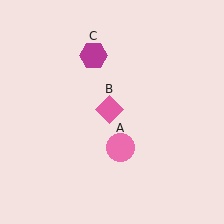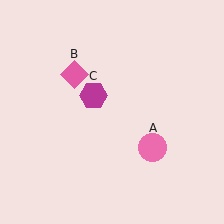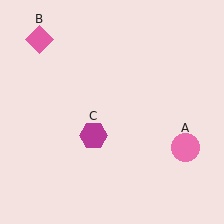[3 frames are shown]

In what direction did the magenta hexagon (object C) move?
The magenta hexagon (object C) moved down.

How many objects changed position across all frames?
3 objects changed position: pink circle (object A), pink diamond (object B), magenta hexagon (object C).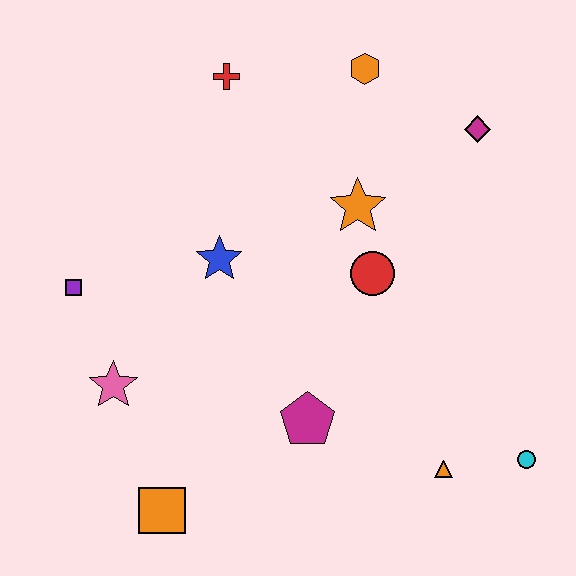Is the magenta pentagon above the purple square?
No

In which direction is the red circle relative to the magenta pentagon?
The red circle is above the magenta pentagon.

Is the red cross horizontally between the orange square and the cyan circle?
Yes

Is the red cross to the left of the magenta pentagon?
Yes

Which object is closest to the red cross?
The orange hexagon is closest to the red cross.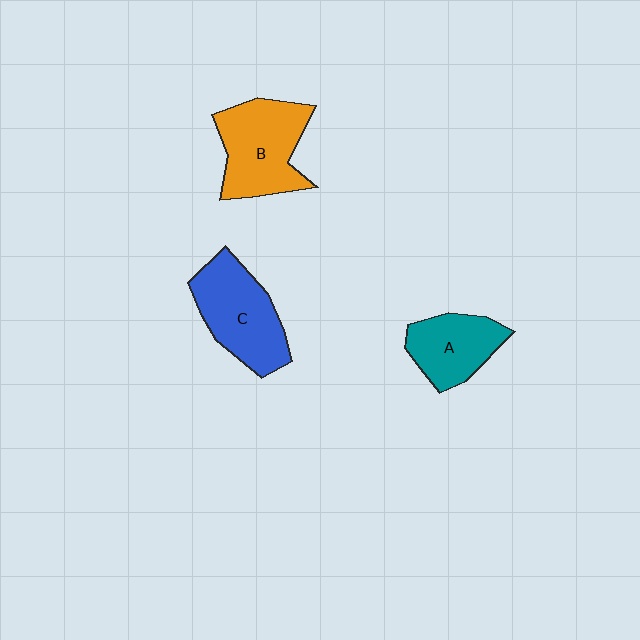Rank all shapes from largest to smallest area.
From largest to smallest: B (orange), C (blue), A (teal).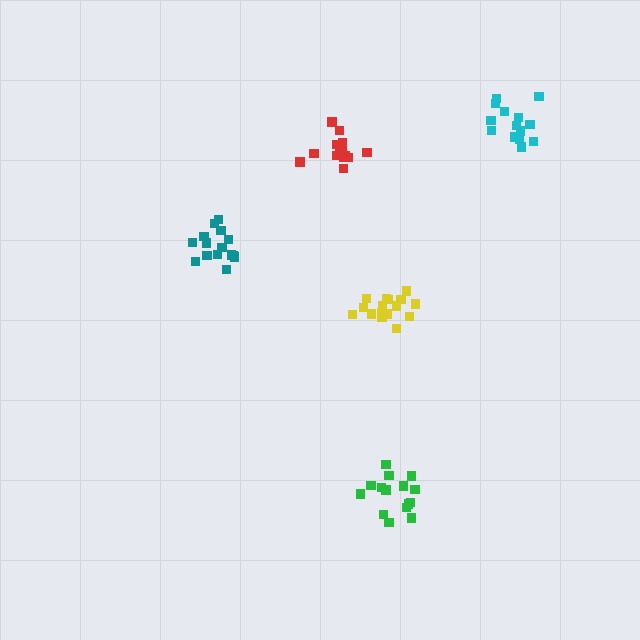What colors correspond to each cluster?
The clusters are colored: yellow, green, teal, cyan, red.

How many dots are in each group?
Group 1: 16 dots, Group 2: 15 dots, Group 3: 15 dots, Group 4: 14 dots, Group 5: 14 dots (74 total).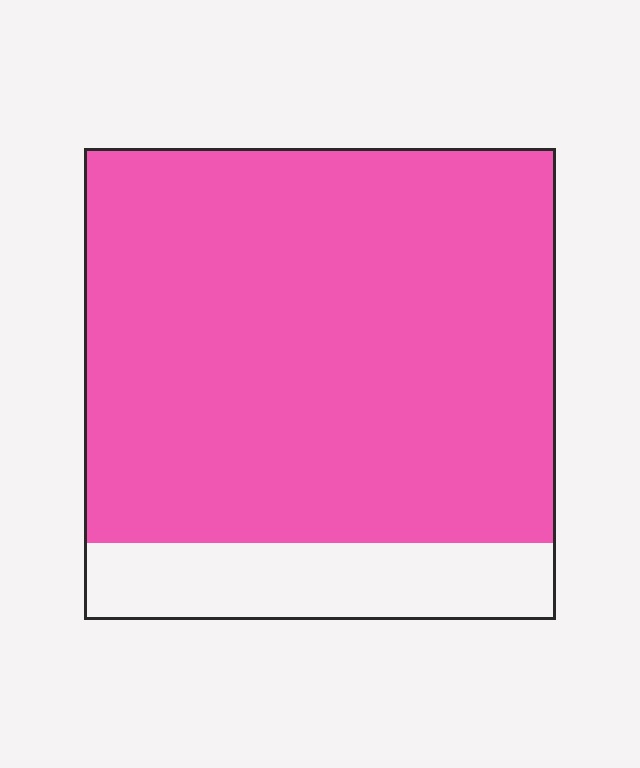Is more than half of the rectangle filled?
Yes.